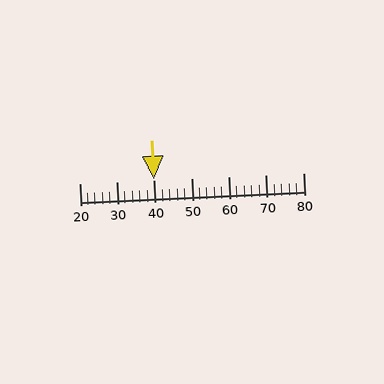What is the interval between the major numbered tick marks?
The major tick marks are spaced 10 units apart.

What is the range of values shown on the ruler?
The ruler shows values from 20 to 80.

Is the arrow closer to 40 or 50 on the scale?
The arrow is closer to 40.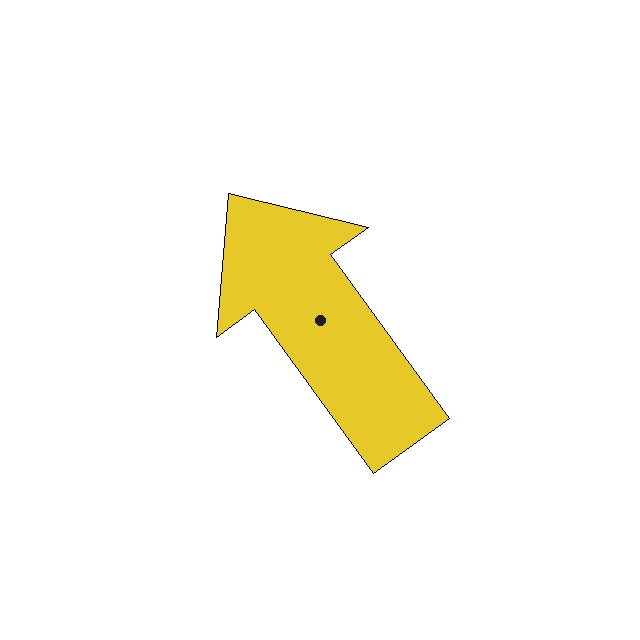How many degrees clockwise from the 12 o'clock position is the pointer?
Approximately 324 degrees.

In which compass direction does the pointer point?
Northwest.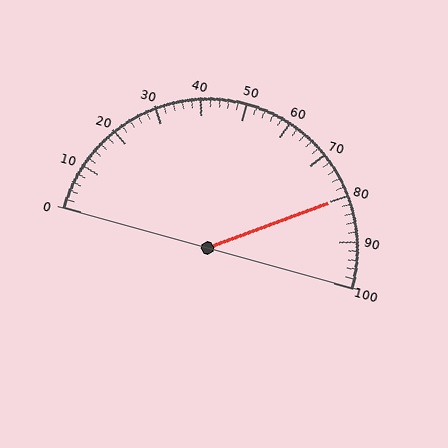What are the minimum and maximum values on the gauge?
The gauge ranges from 0 to 100.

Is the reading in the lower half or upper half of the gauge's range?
The reading is in the upper half of the range (0 to 100).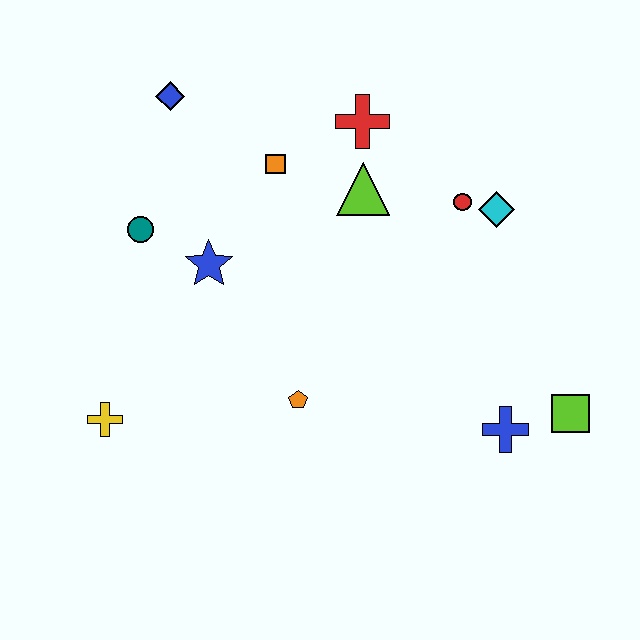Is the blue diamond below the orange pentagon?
No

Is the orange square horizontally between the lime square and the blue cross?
No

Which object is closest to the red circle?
The cyan diamond is closest to the red circle.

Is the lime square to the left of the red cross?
No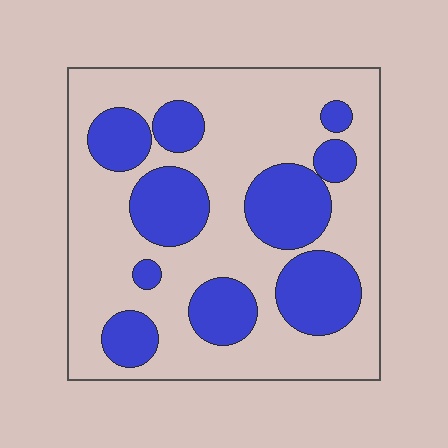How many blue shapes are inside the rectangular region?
10.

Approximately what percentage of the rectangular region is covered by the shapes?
Approximately 30%.